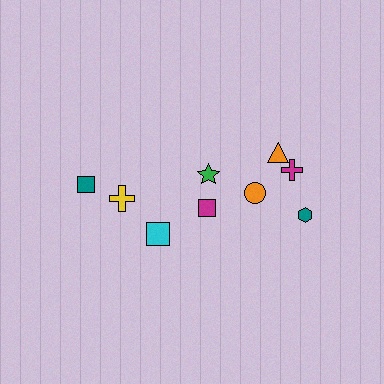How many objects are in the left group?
There are 3 objects.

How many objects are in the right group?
There are 6 objects.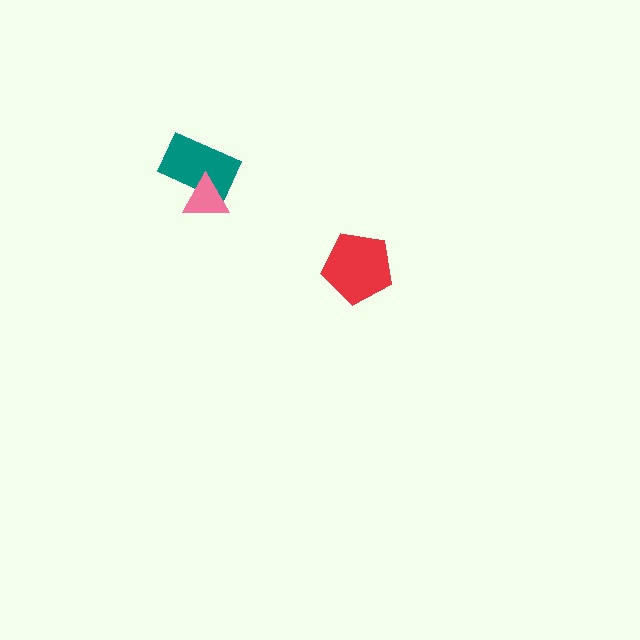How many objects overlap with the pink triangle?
1 object overlaps with the pink triangle.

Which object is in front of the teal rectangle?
The pink triangle is in front of the teal rectangle.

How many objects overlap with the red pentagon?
0 objects overlap with the red pentagon.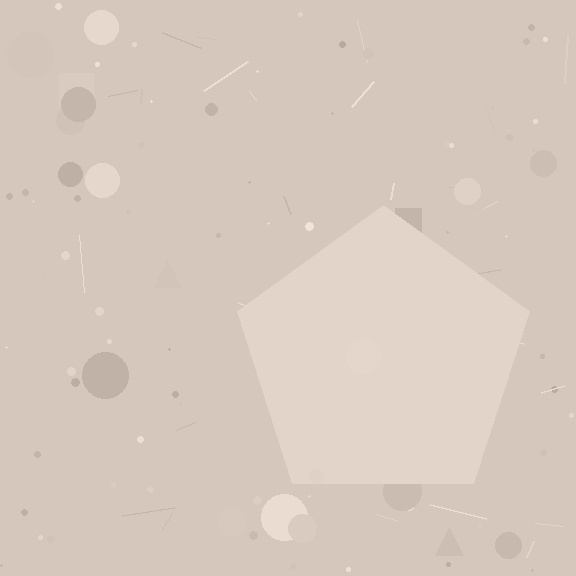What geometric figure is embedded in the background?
A pentagon is embedded in the background.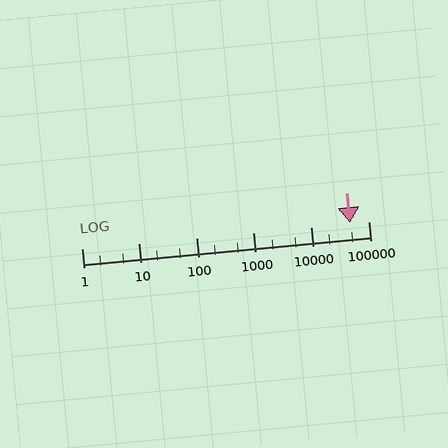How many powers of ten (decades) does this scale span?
The scale spans 5 decades, from 1 to 100000.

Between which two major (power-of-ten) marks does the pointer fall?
The pointer is between 10000 and 100000.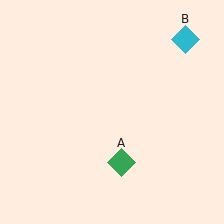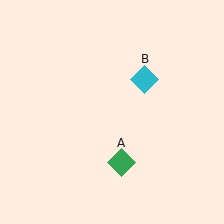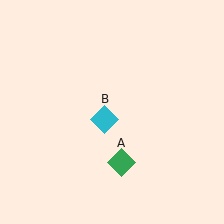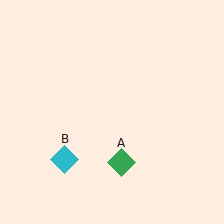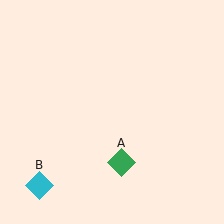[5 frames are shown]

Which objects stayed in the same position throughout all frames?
Green diamond (object A) remained stationary.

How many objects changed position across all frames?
1 object changed position: cyan diamond (object B).